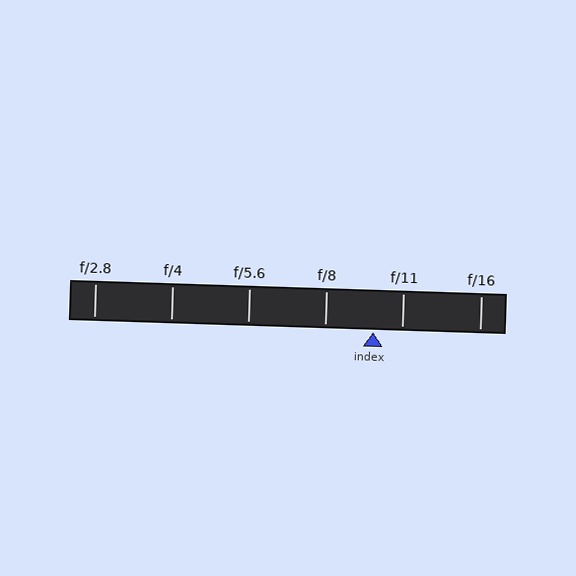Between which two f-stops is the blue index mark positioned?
The index mark is between f/8 and f/11.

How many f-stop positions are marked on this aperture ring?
There are 6 f-stop positions marked.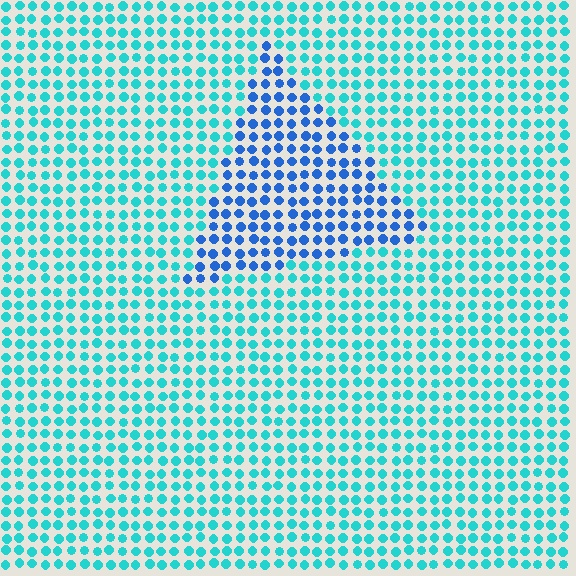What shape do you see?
I see a triangle.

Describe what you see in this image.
The image is filled with small cyan elements in a uniform arrangement. A triangle-shaped region is visible where the elements are tinted to a slightly different hue, forming a subtle color boundary.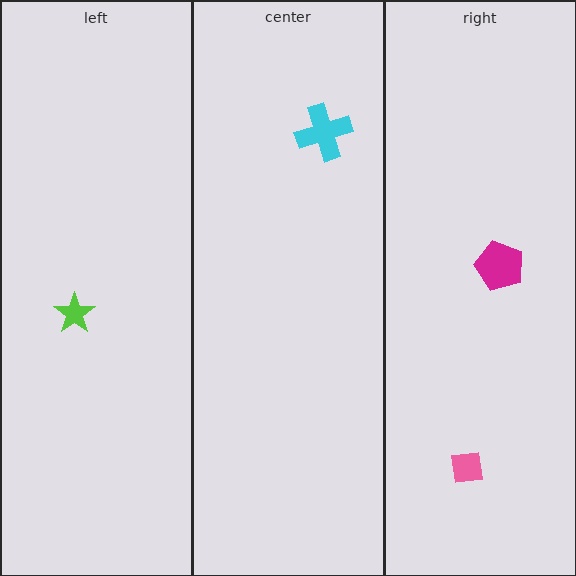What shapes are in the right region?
The pink square, the magenta pentagon.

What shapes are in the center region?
The cyan cross.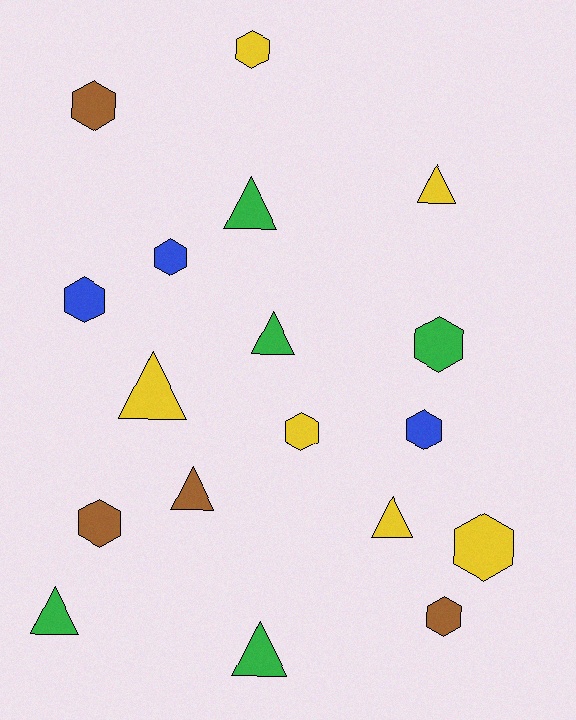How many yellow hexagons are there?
There are 3 yellow hexagons.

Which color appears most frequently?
Yellow, with 6 objects.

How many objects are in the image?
There are 18 objects.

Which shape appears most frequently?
Hexagon, with 10 objects.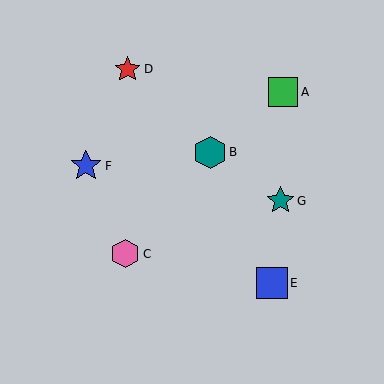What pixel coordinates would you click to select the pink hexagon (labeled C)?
Click at (125, 254) to select the pink hexagon C.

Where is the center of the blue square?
The center of the blue square is at (272, 283).